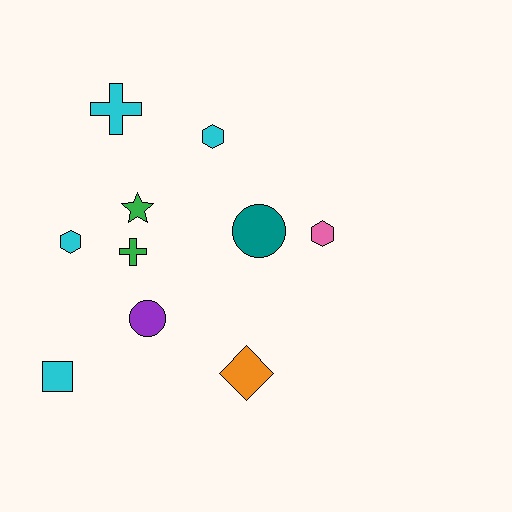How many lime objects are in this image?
There are no lime objects.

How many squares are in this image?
There is 1 square.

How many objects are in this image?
There are 10 objects.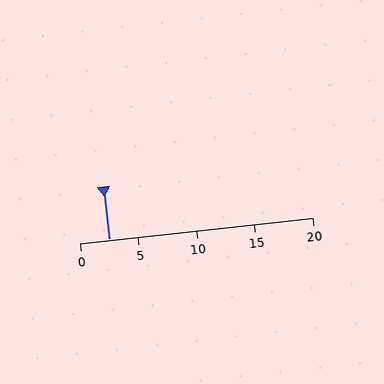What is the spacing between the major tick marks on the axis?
The major ticks are spaced 5 apart.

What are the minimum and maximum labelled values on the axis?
The axis runs from 0 to 20.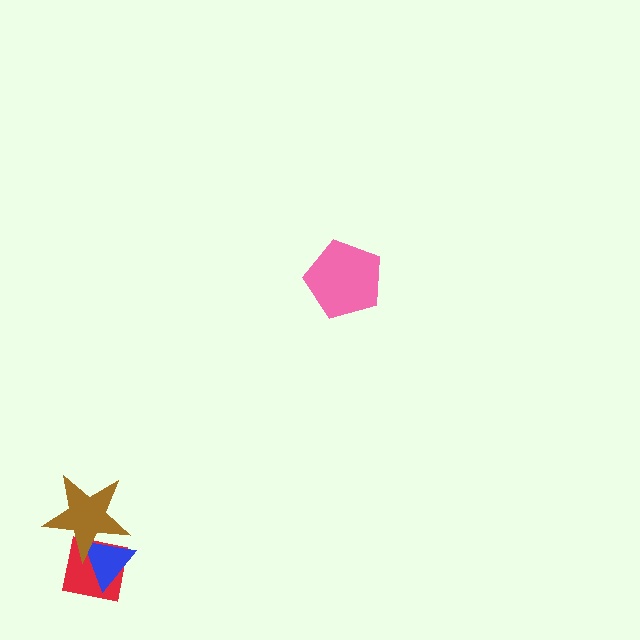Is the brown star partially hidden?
No, no other shape covers it.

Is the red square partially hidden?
Yes, it is partially covered by another shape.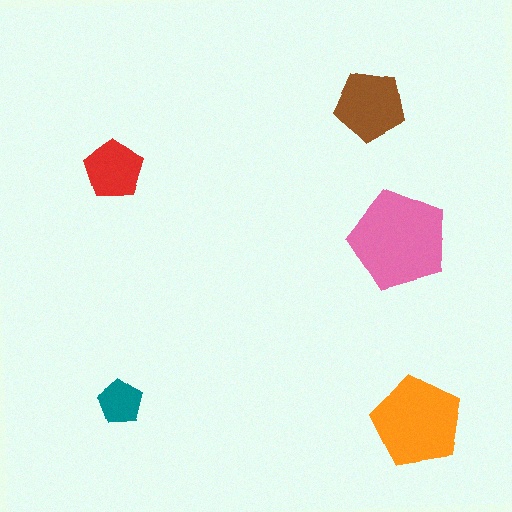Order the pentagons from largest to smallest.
the pink one, the orange one, the brown one, the red one, the teal one.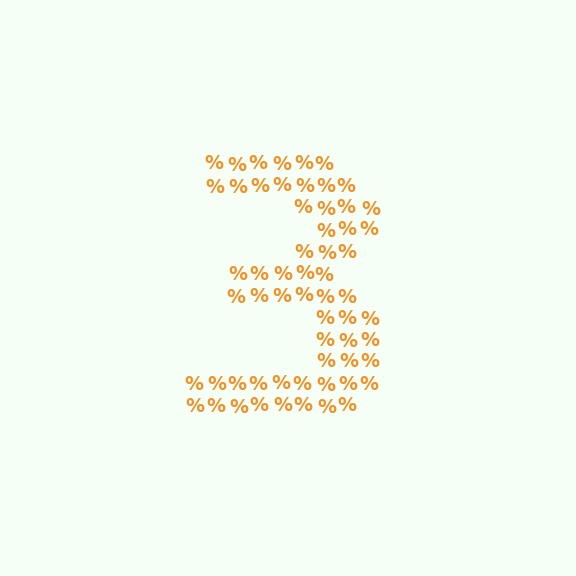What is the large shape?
The large shape is the digit 3.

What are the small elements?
The small elements are percent signs.